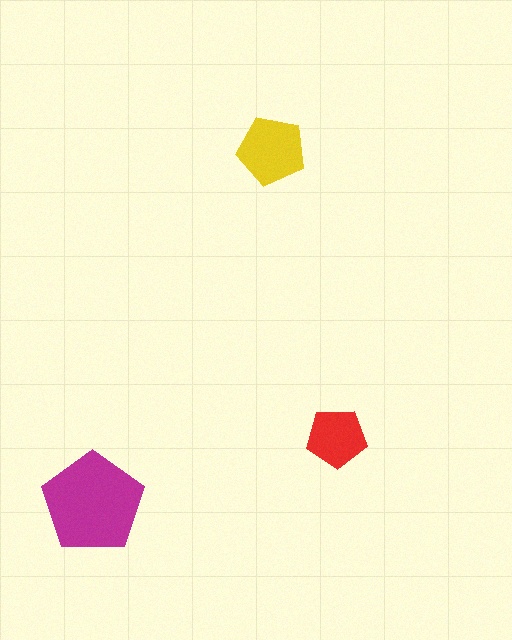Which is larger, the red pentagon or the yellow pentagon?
The yellow one.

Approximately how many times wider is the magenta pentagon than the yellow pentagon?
About 1.5 times wider.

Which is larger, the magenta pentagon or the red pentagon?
The magenta one.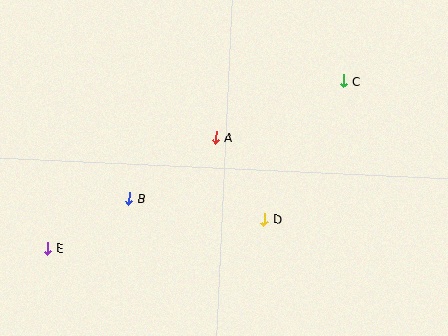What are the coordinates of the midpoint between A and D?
The midpoint between A and D is at (240, 178).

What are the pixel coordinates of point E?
Point E is at (48, 248).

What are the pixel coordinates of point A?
Point A is at (216, 137).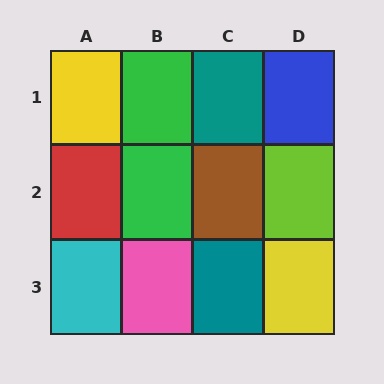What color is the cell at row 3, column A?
Cyan.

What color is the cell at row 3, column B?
Pink.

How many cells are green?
2 cells are green.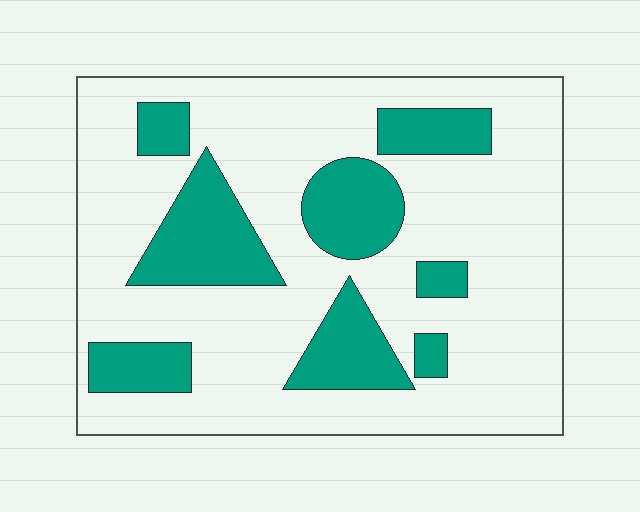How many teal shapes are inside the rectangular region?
8.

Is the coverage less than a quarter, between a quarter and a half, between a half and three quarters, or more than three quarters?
Between a quarter and a half.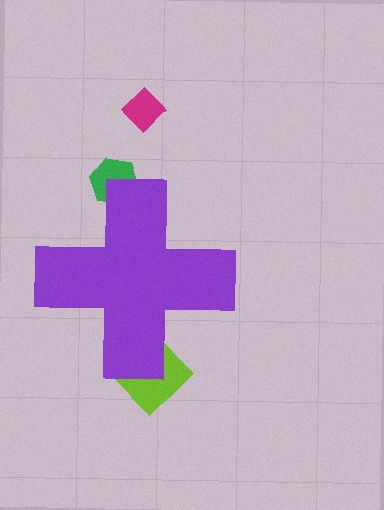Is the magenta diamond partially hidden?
No, the magenta diamond is fully visible.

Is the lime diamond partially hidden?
Yes, the lime diamond is partially hidden behind the purple cross.